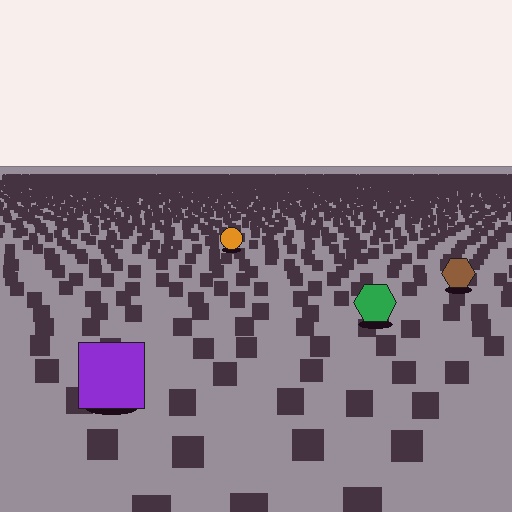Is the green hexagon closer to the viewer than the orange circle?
Yes. The green hexagon is closer — you can tell from the texture gradient: the ground texture is coarser near it.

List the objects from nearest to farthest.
From nearest to farthest: the purple square, the green hexagon, the brown hexagon, the orange circle.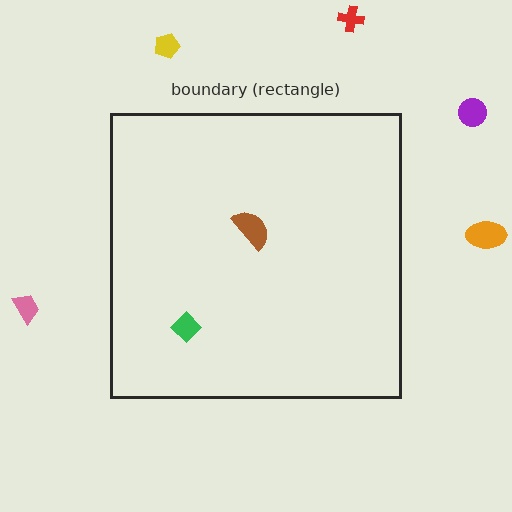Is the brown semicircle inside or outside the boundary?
Inside.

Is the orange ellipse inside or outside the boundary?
Outside.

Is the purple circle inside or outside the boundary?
Outside.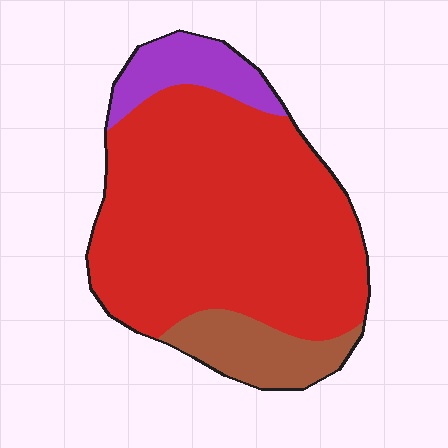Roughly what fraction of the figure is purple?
Purple covers around 10% of the figure.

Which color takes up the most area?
Red, at roughly 75%.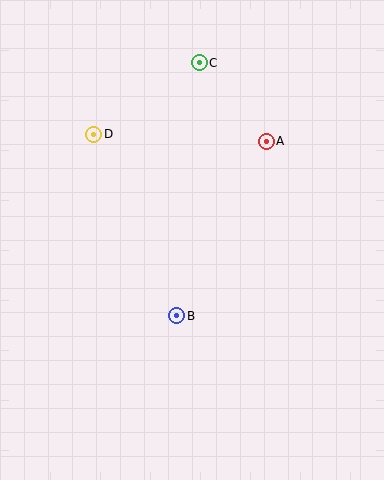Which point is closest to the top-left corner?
Point D is closest to the top-left corner.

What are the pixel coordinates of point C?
Point C is at (199, 63).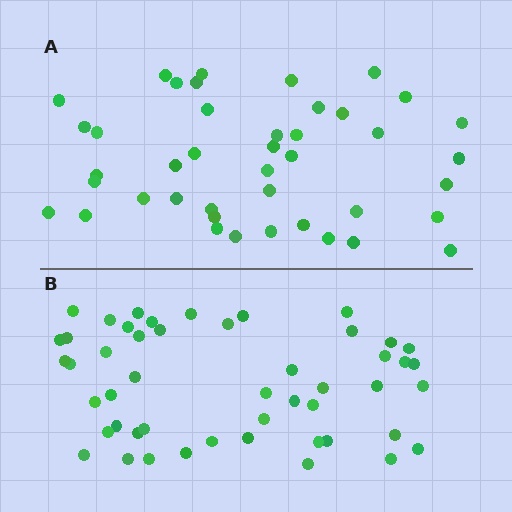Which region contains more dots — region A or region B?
Region B (the bottom region) has more dots.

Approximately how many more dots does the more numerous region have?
Region B has roughly 8 or so more dots than region A.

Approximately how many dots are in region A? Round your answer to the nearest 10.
About 40 dots. (The exact count is 42, which rounds to 40.)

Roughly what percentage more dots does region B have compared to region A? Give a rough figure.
About 15% more.